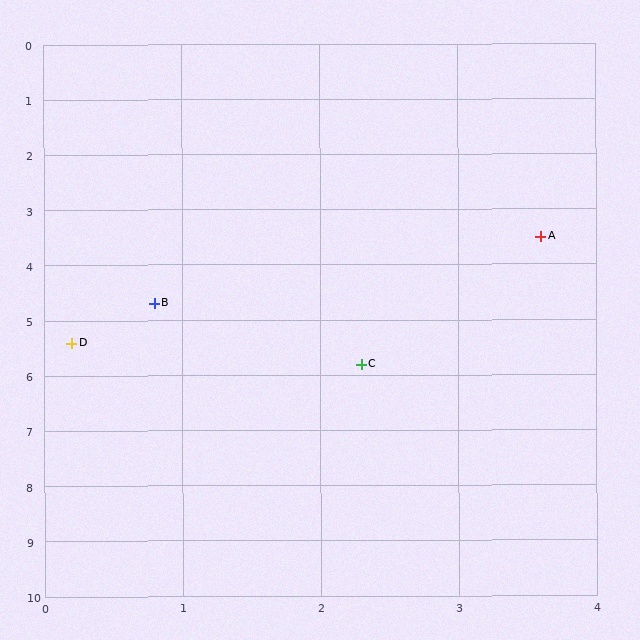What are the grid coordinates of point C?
Point C is at approximately (2.3, 5.8).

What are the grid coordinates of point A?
Point A is at approximately (3.6, 3.5).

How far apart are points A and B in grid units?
Points A and B are about 3.0 grid units apart.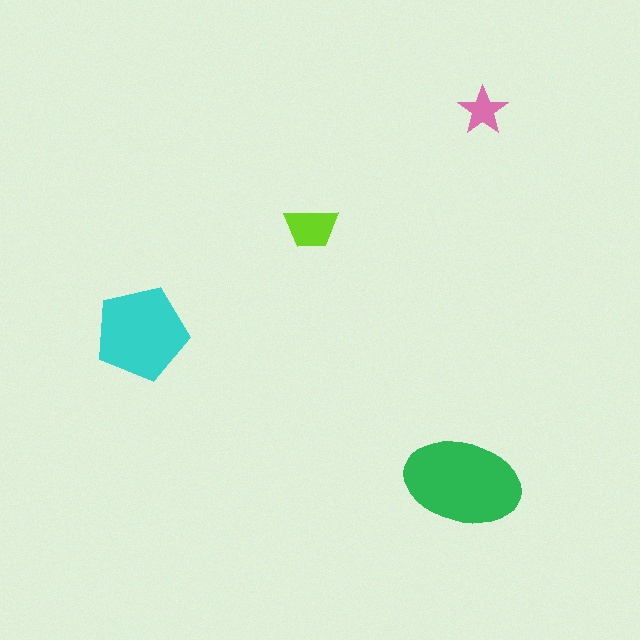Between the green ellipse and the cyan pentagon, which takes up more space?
The green ellipse.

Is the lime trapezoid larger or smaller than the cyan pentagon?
Smaller.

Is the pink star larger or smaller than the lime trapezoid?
Smaller.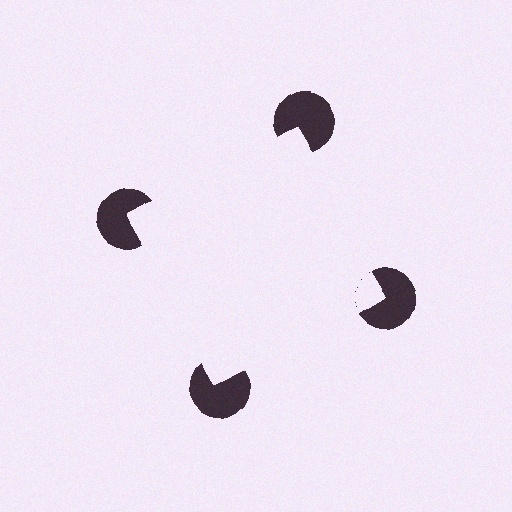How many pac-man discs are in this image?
There are 4 — one at each vertex of the illusory square.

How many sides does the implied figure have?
4 sides.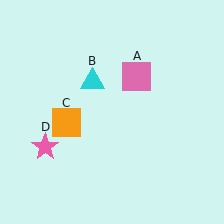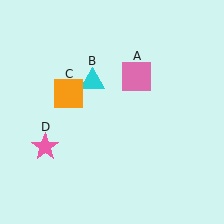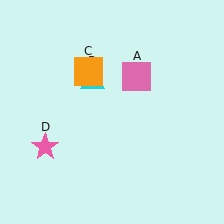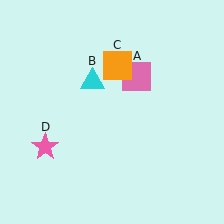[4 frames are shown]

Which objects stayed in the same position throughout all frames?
Pink square (object A) and cyan triangle (object B) and pink star (object D) remained stationary.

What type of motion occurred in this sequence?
The orange square (object C) rotated clockwise around the center of the scene.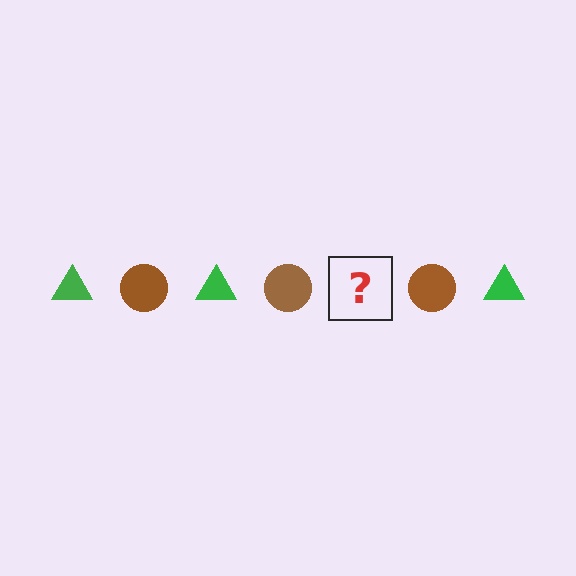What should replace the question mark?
The question mark should be replaced with a green triangle.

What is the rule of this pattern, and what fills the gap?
The rule is that the pattern alternates between green triangle and brown circle. The gap should be filled with a green triangle.